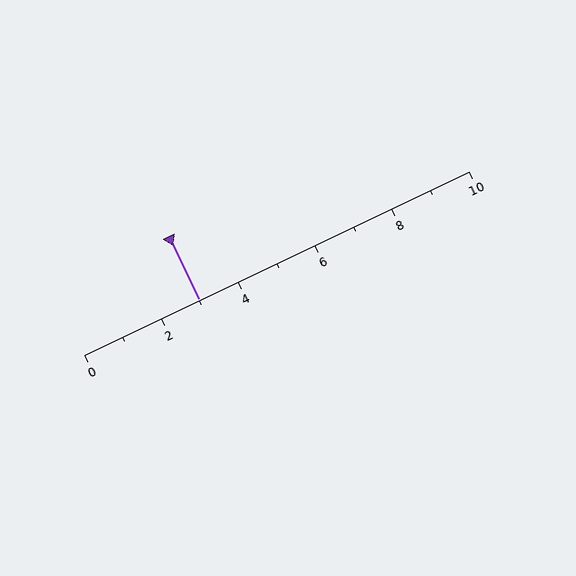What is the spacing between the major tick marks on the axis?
The major ticks are spaced 2 apart.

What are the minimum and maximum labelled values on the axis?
The axis runs from 0 to 10.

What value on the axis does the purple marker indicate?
The marker indicates approximately 3.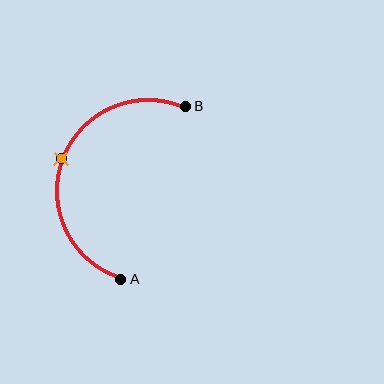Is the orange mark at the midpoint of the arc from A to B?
Yes. The orange mark lies on the arc at equal arc-length from both A and B — it is the arc midpoint.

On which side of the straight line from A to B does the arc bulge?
The arc bulges to the left of the straight line connecting A and B.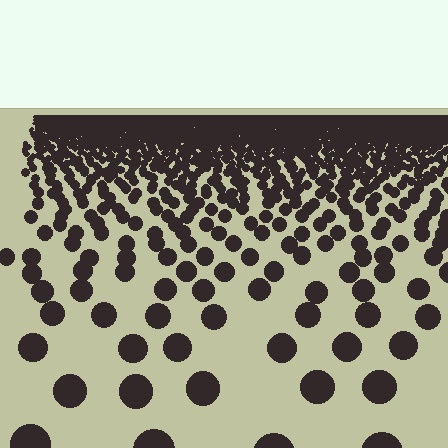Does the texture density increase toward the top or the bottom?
Density increases toward the top.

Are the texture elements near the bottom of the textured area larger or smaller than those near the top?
Larger. Near the bottom, elements are closer to the viewer and appear at a bigger on-screen size.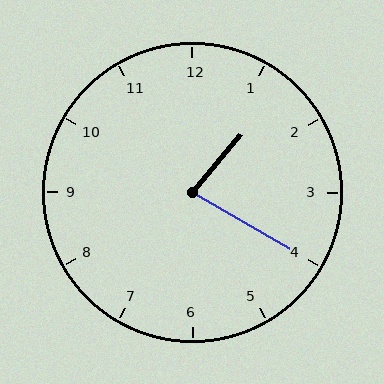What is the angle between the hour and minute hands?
Approximately 80 degrees.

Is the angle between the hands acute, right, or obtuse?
It is acute.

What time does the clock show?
1:20.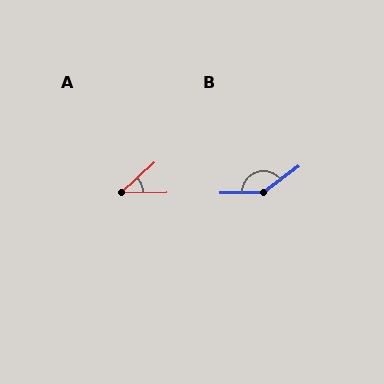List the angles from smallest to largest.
A (41°), B (144°).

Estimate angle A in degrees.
Approximately 41 degrees.